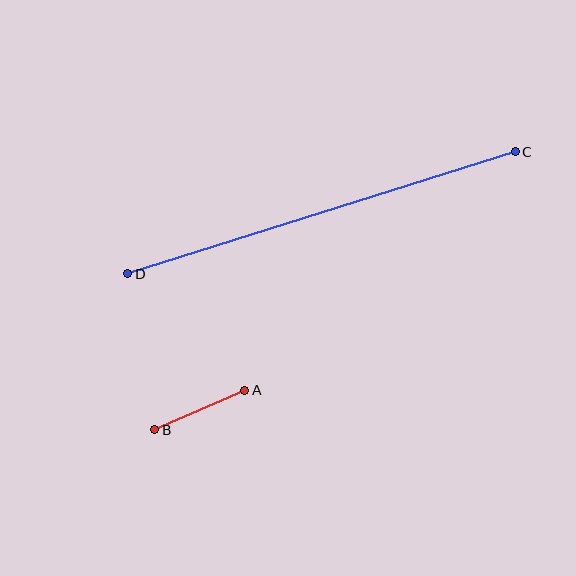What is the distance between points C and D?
The distance is approximately 406 pixels.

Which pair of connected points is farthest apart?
Points C and D are farthest apart.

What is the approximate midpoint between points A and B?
The midpoint is at approximately (200, 410) pixels.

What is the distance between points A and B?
The distance is approximately 98 pixels.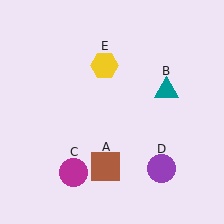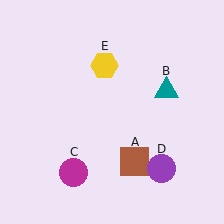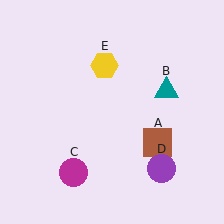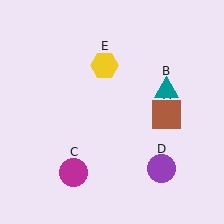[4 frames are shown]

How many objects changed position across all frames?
1 object changed position: brown square (object A).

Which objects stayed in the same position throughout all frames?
Teal triangle (object B) and magenta circle (object C) and purple circle (object D) and yellow hexagon (object E) remained stationary.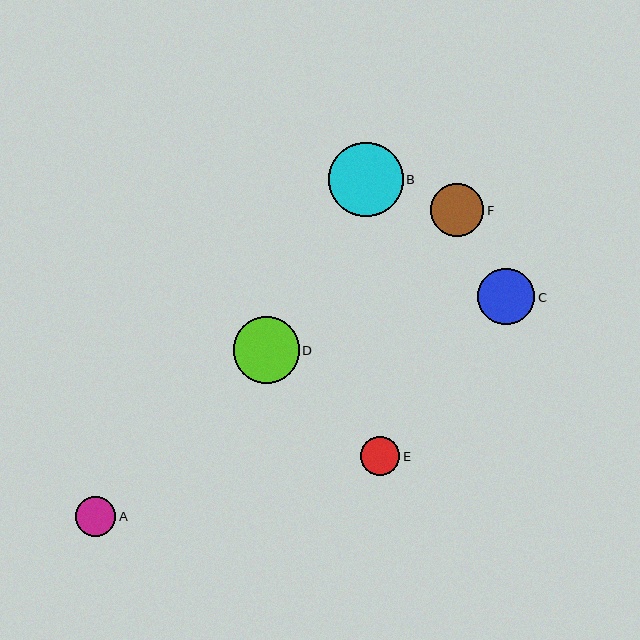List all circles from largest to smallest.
From largest to smallest: B, D, C, F, A, E.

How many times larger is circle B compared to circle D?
Circle B is approximately 1.1 times the size of circle D.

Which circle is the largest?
Circle B is the largest with a size of approximately 75 pixels.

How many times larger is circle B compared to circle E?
Circle B is approximately 1.9 times the size of circle E.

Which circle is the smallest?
Circle E is the smallest with a size of approximately 39 pixels.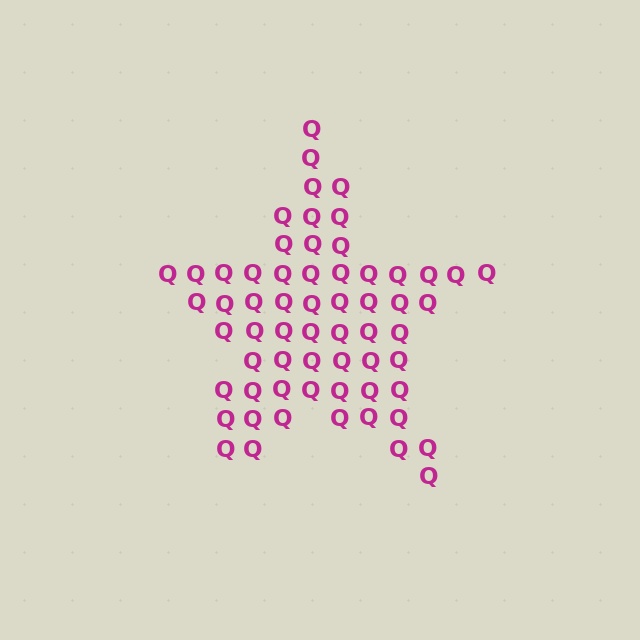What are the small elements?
The small elements are letter Q's.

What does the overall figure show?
The overall figure shows a star.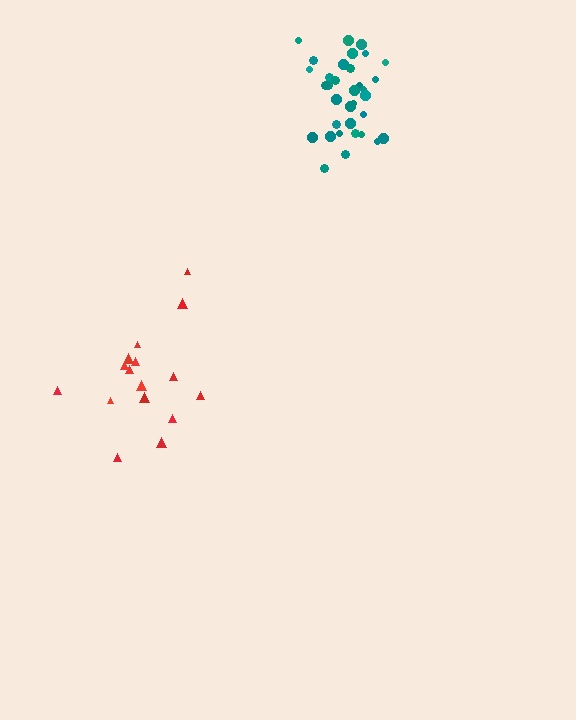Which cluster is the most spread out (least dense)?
Red.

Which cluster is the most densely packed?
Teal.